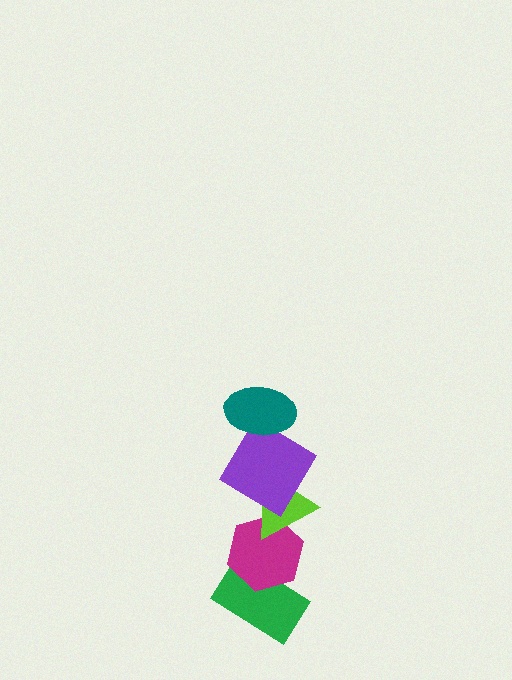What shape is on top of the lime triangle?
The purple diamond is on top of the lime triangle.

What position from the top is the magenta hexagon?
The magenta hexagon is 4th from the top.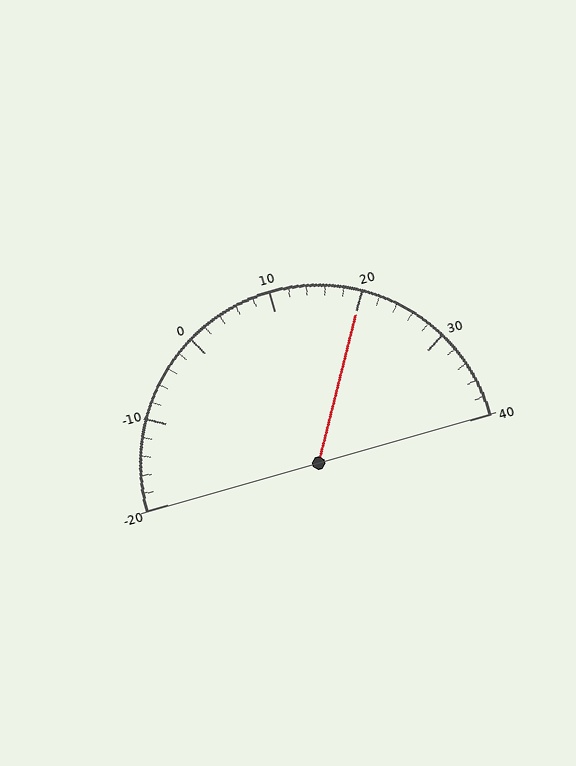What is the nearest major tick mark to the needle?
The nearest major tick mark is 20.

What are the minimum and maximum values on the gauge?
The gauge ranges from -20 to 40.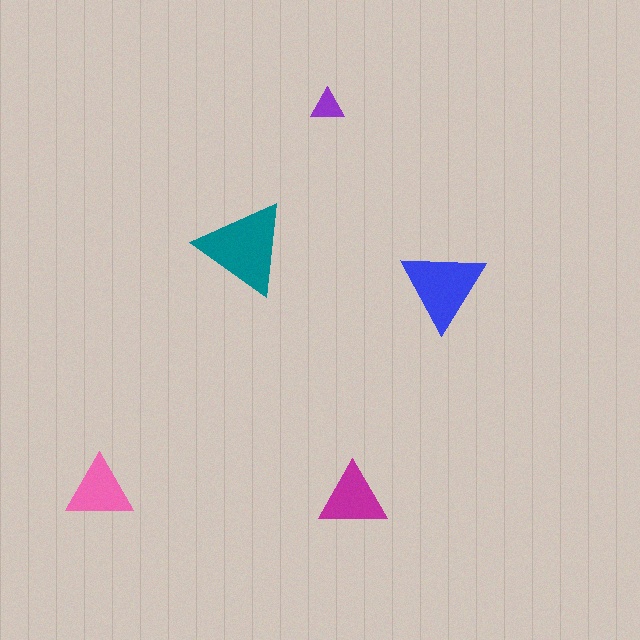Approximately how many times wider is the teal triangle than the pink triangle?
About 1.5 times wider.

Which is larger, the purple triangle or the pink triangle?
The pink one.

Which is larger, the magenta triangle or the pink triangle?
The magenta one.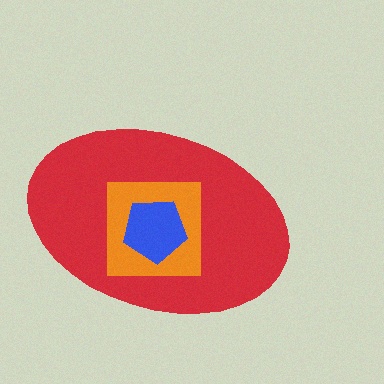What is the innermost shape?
The blue pentagon.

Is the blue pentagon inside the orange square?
Yes.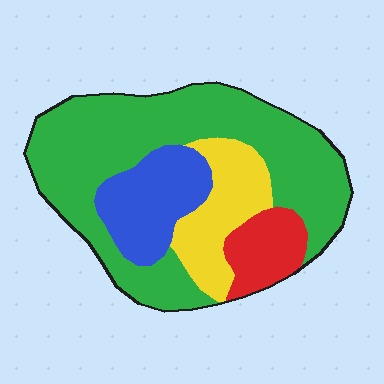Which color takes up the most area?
Green, at roughly 55%.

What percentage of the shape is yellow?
Yellow takes up about one sixth (1/6) of the shape.